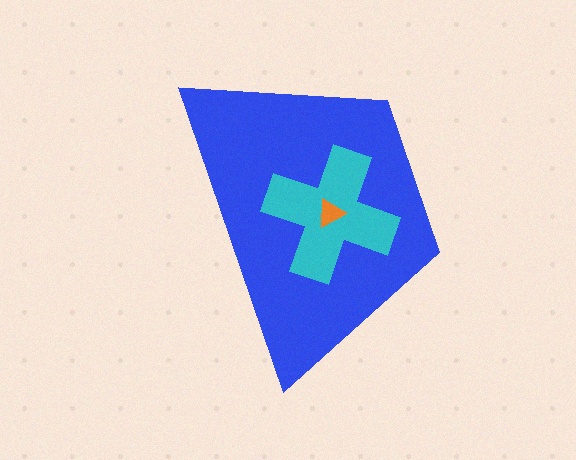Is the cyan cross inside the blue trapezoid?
Yes.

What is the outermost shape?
The blue trapezoid.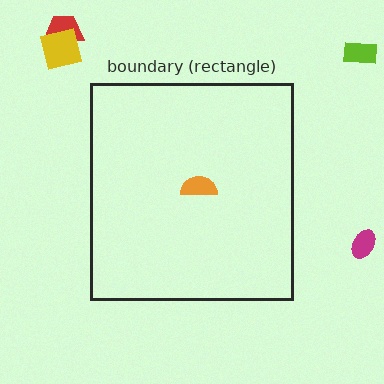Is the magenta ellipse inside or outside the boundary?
Outside.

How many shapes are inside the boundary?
1 inside, 4 outside.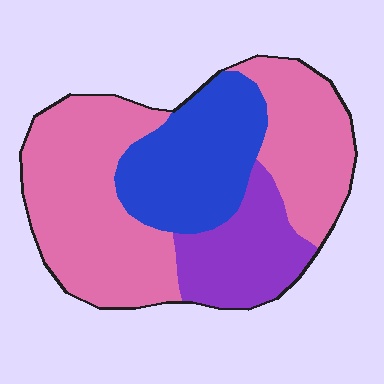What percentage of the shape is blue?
Blue covers around 25% of the shape.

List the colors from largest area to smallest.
From largest to smallest: pink, blue, purple.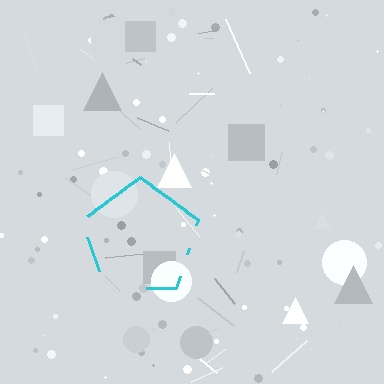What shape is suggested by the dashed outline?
The dashed outline suggests a pentagon.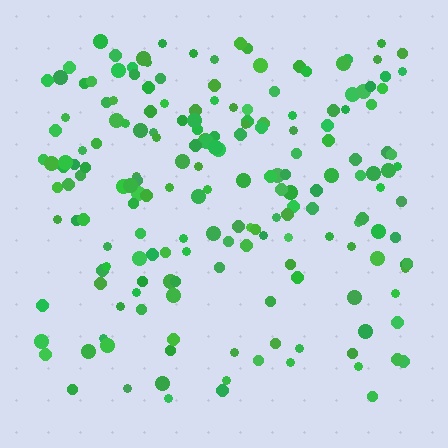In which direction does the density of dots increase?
From bottom to top, with the top side densest.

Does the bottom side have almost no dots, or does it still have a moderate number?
Still a moderate number, just noticeably fewer than the top.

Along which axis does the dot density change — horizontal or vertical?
Vertical.